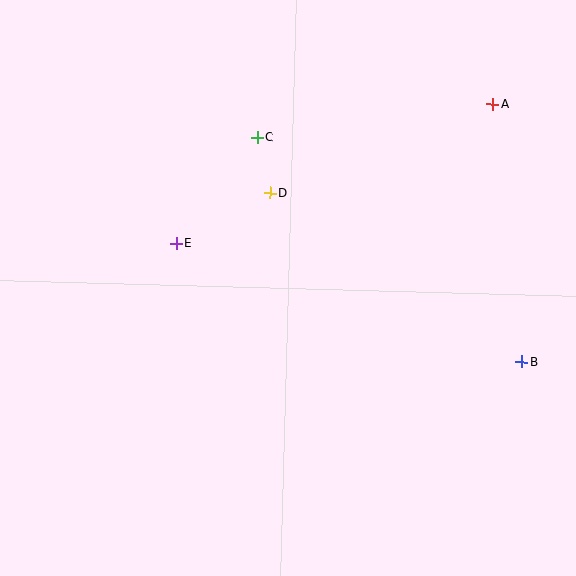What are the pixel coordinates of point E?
Point E is at (176, 243).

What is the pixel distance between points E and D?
The distance between E and D is 106 pixels.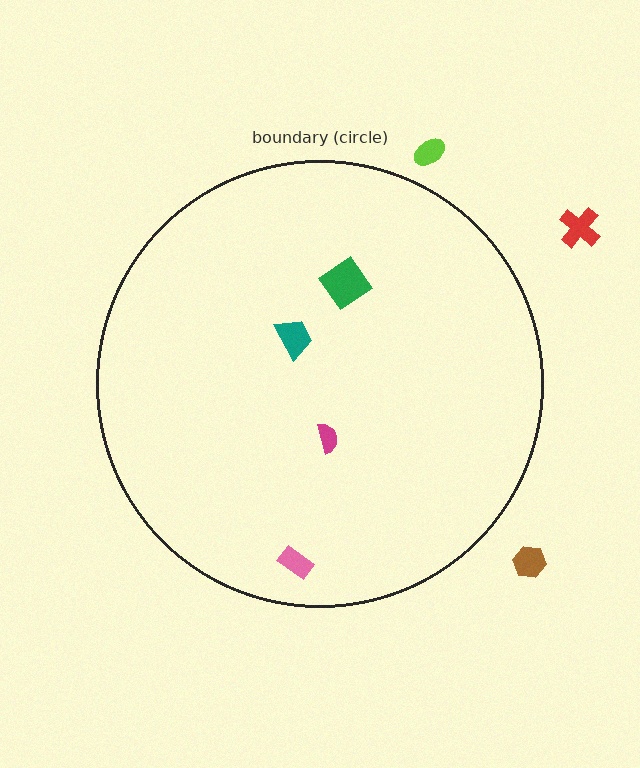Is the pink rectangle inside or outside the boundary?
Inside.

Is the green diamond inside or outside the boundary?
Inside.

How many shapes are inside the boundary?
4 inside, 3 outside.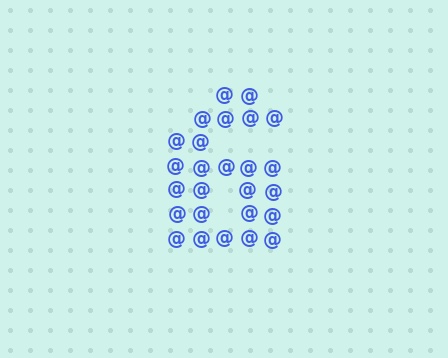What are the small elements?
The small elements are at signs.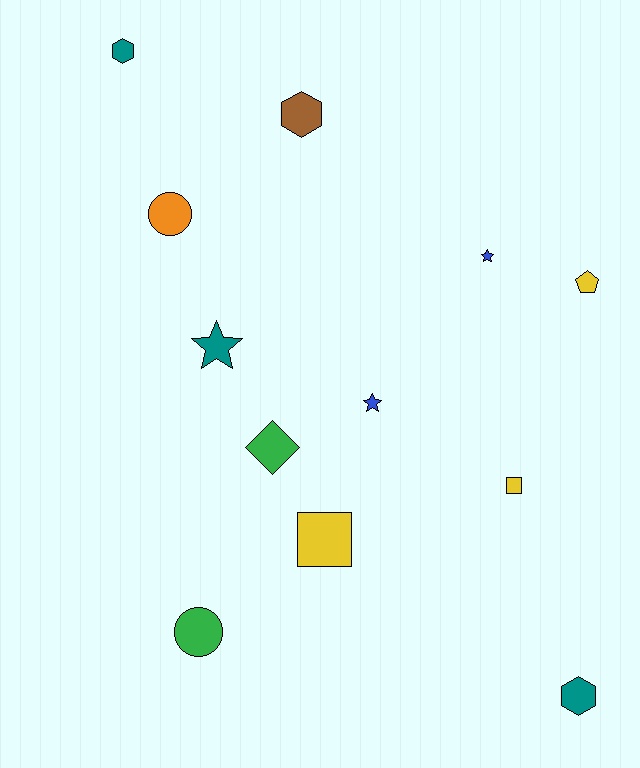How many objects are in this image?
There are 12 objects.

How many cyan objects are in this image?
There are no cyan objects.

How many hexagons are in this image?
There are 3 hexagons.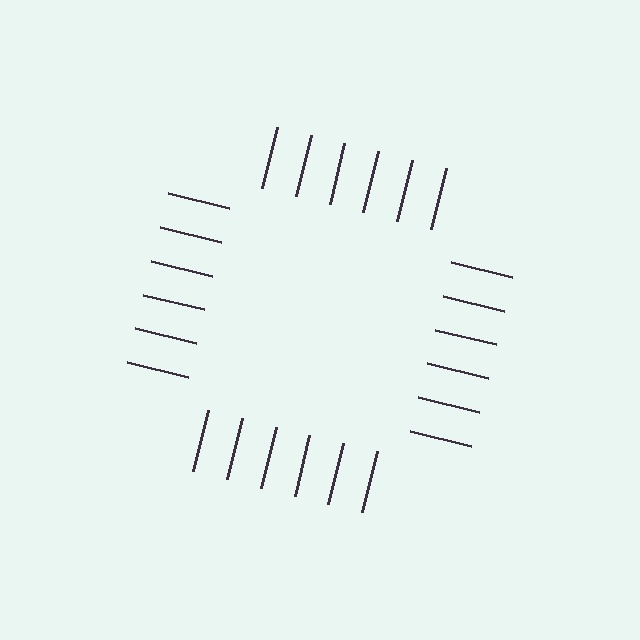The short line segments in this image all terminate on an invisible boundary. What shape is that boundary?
An illusory square — the line segments terminate on its edges but no continuous stroke is drawn.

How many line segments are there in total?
24 — 6 along each of the 4 edges.